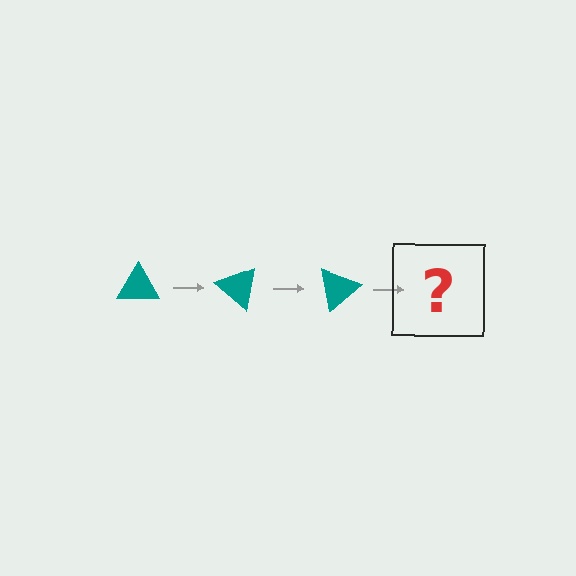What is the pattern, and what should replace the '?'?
The pattern is that the triangle rotates 40 degrees each step. The '?' should be a teal triangle rotated 120 degrees.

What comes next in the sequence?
The next element should be a teal triangle rotated 120 degrees.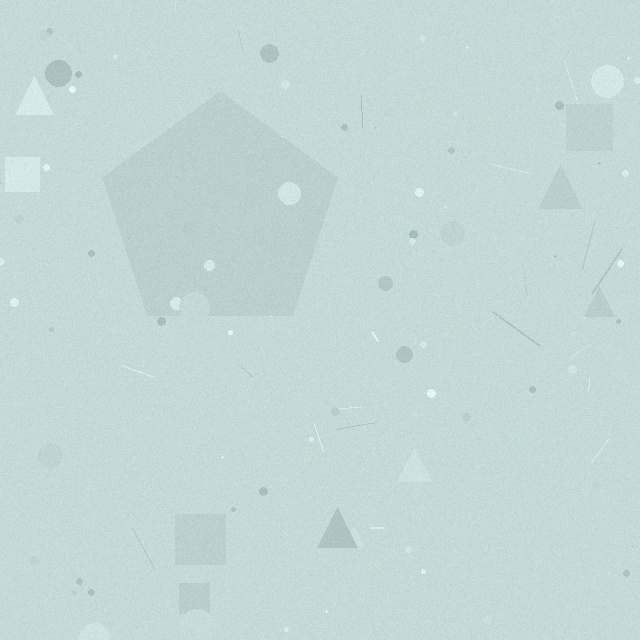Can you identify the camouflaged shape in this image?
The camouflaged shape is a pentagon.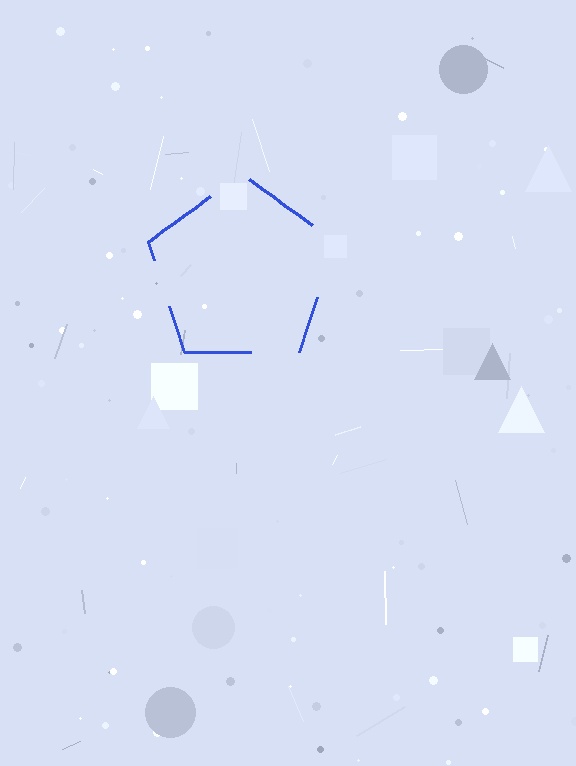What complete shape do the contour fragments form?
The contour fragments form a pentagon.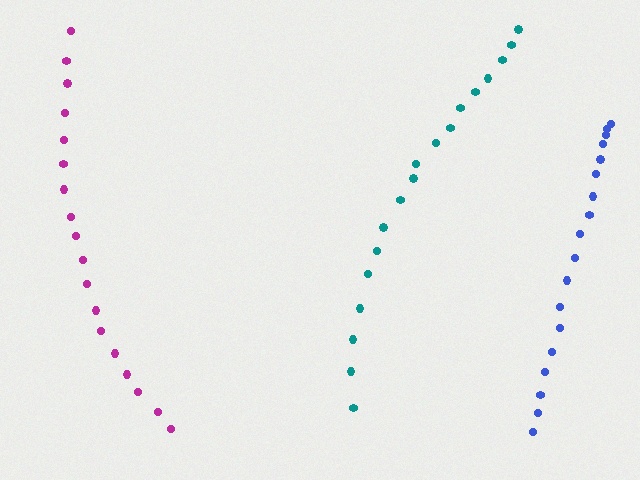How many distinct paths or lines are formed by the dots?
There are 3 distinct paths.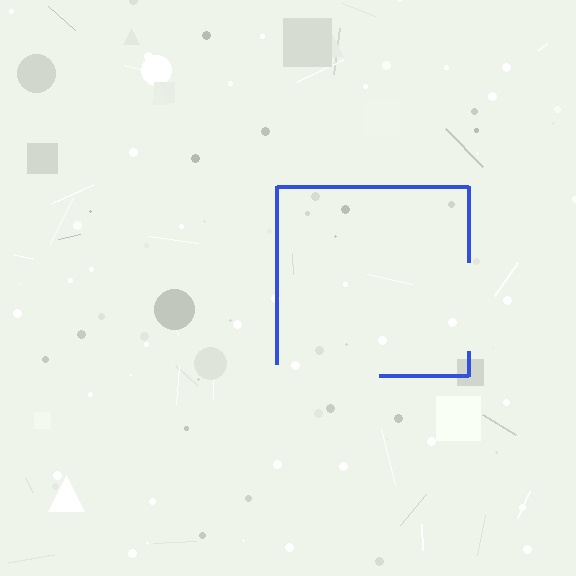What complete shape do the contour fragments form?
The contour fragments form a square.